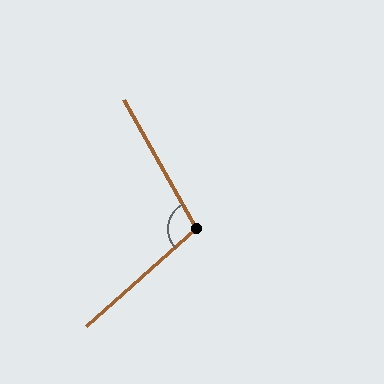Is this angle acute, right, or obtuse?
It is obtuse.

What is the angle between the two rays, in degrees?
Approximately 102 degrees.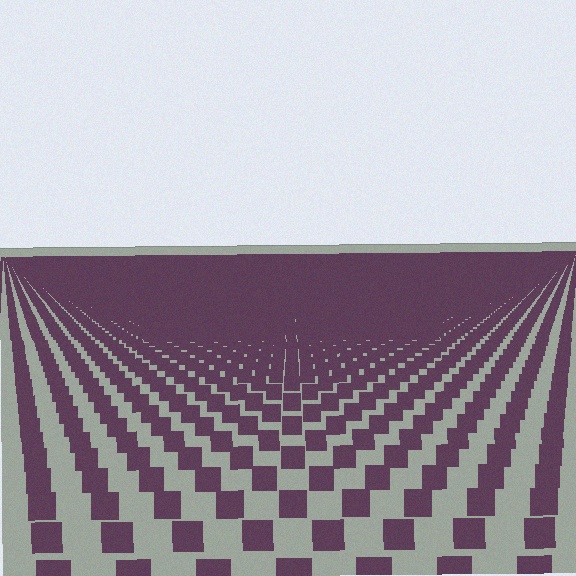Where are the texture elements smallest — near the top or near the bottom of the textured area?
Near the top.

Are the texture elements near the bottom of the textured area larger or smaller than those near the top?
Larger. Near the bottom, elements are closer to the viewer and appear at a bigger on-screen size.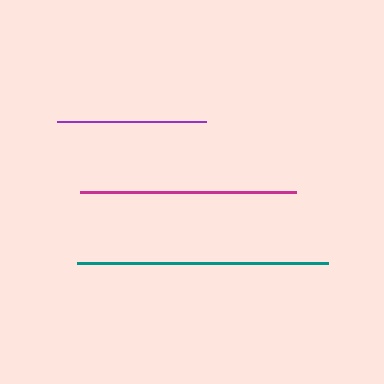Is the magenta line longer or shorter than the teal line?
The teal line is longer than the magenta line.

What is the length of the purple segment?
The purple segment is approximately 149 pixels long.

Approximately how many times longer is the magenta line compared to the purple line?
The magenta line is approximately 1.4 times the length of the purple line.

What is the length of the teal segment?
The teal segment is approximately 250 pixels long.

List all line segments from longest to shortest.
From longest to shortest: teal, magenta, purple.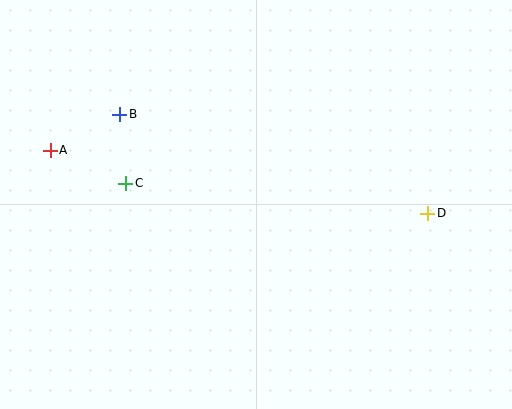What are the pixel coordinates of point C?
Point C is at (126, 183).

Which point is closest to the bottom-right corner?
Point D is closest to the bottom-right corner.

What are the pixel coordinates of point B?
Point B is at (120, 114).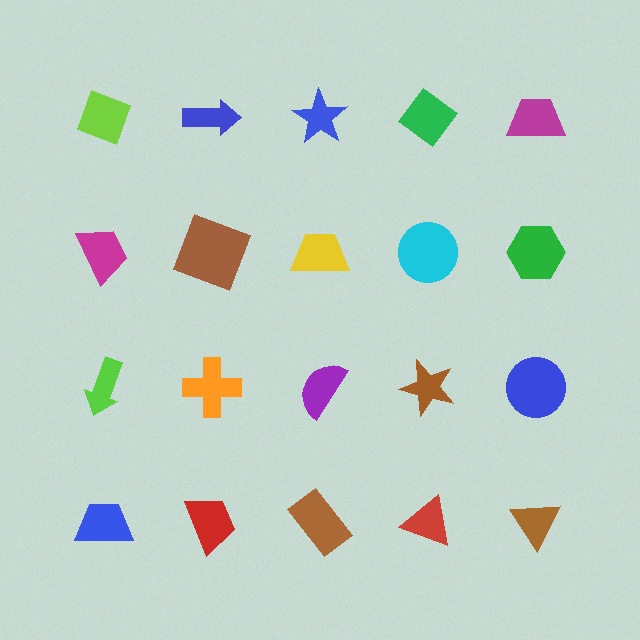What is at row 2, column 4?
A cyan circle.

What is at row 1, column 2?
A blue arrow.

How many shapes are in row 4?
5 shapes.